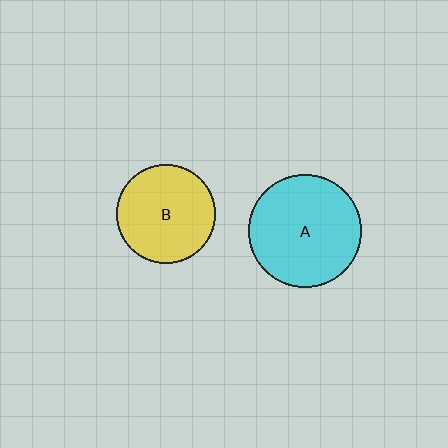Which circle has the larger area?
Circle A (cyan).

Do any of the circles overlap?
No, none of the circles overlap.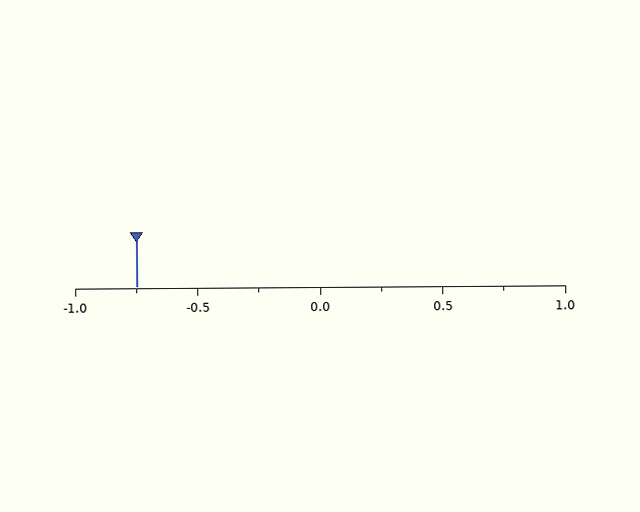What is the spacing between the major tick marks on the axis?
The major ticks are spaced 0.5 apart.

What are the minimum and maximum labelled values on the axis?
The axis runs from -1.0 to 1.0.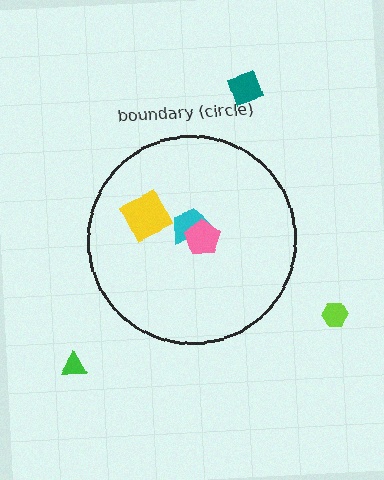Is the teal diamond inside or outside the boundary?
Outside.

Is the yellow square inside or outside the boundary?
Inside.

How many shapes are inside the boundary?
3 inside, 3 outside.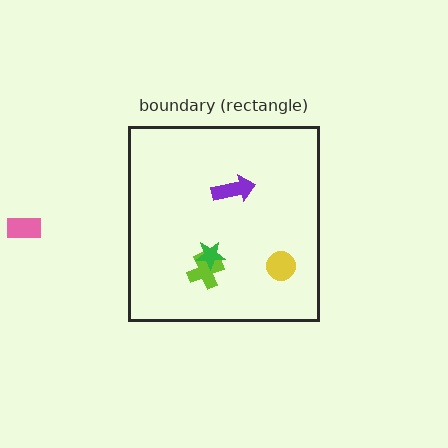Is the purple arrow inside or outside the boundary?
Inside.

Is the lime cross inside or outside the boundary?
Inside.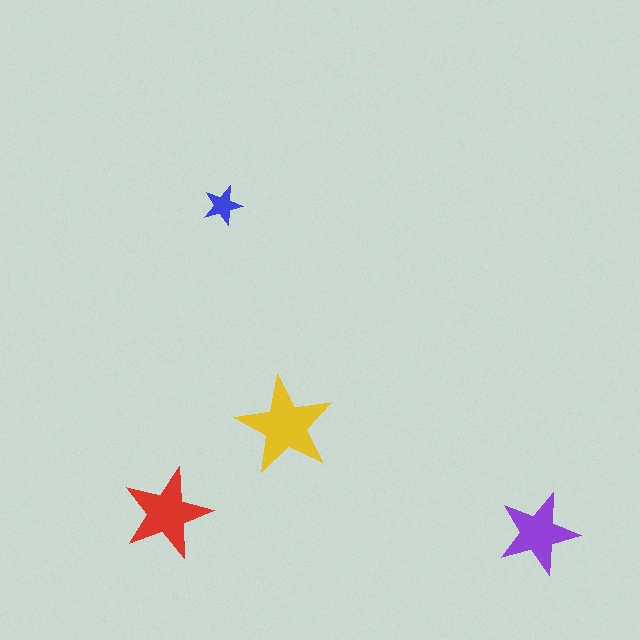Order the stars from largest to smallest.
the yellow one, the red one, the purple one, the blue one.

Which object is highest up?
The blue star is topmost.